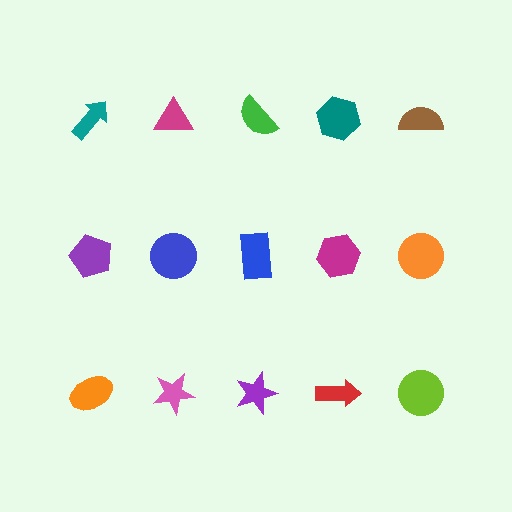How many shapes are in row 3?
5 shapes.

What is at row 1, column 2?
A magenta triangle.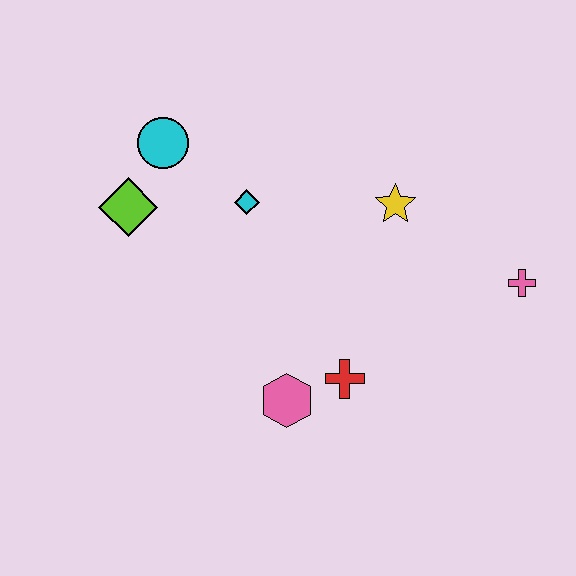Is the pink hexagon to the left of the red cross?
Yes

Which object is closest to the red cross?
The pink hexagon is closest to the red cross.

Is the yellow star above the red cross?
Yes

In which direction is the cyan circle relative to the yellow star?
The cyan circle is to the left of the yellow star.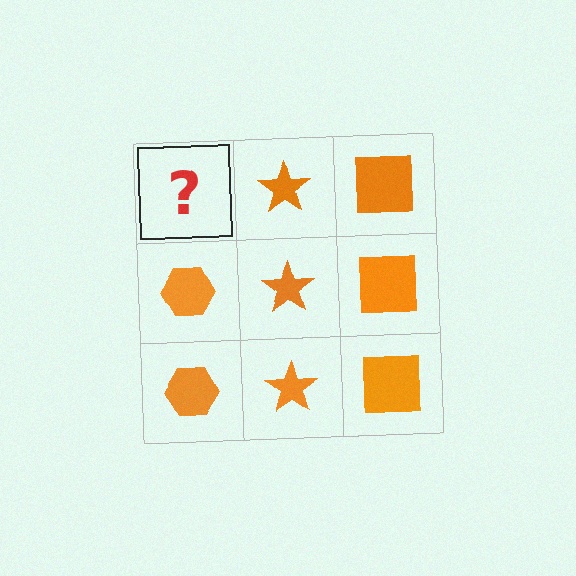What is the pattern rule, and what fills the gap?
The rule is that each column has a consistent shape. The gap should be filled with an orange hexagon.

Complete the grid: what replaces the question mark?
The question mark should be replaced with an orange hexagon.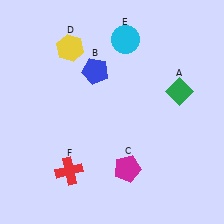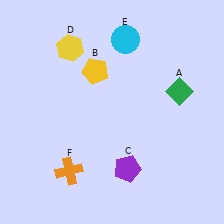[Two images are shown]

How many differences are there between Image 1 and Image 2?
There are 3 differences between the two images.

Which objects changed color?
B changed from blue to yellow. C changed from magenta to purple. F changed from red to orange.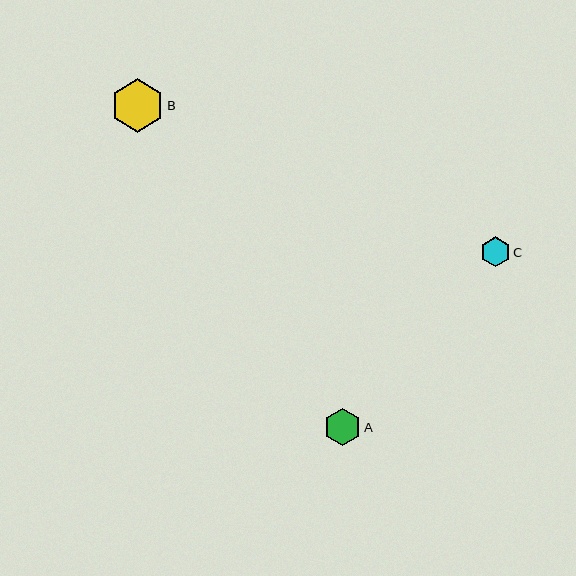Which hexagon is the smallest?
Hexagon C is the smallest with a size of approximately 30 pixels.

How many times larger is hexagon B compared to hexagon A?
Hexagon B is approximately 1.5 times the size of hexagon A.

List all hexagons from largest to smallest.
From largest to smallest: B, A, C.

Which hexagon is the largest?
Hexagon B is the largest with a size of approximately 53 pixels.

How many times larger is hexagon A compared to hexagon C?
Hexagon A is approximately 1.2 times the size of hexagon C.